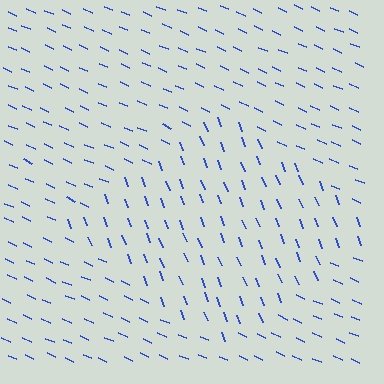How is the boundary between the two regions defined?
The boundary is defined purely by a change in line orientation (approximately 45 degrees difference). All lines are the same color and thickness.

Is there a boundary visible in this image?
Yes, there is a texture boundary formed by a change in line orientation.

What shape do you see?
I see a diamond.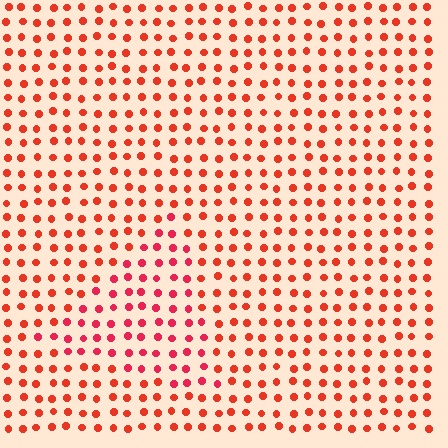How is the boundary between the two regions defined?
The boundary is defined purely by a slight shift in hue (about 21 degrees). Spacing, size, and orientation are identical on both sides.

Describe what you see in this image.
The image is filled with small red elements in a uniform arrangement. A triangle-shaped region is visible where the elements are tinted to a slightly different hue, forming a subtle color boundary.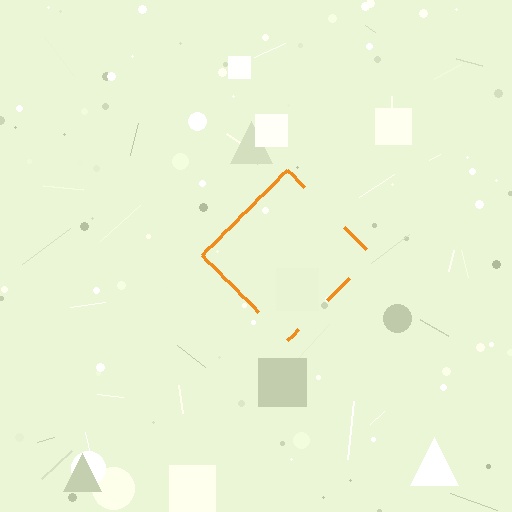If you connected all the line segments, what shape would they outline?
They would outline a diamond.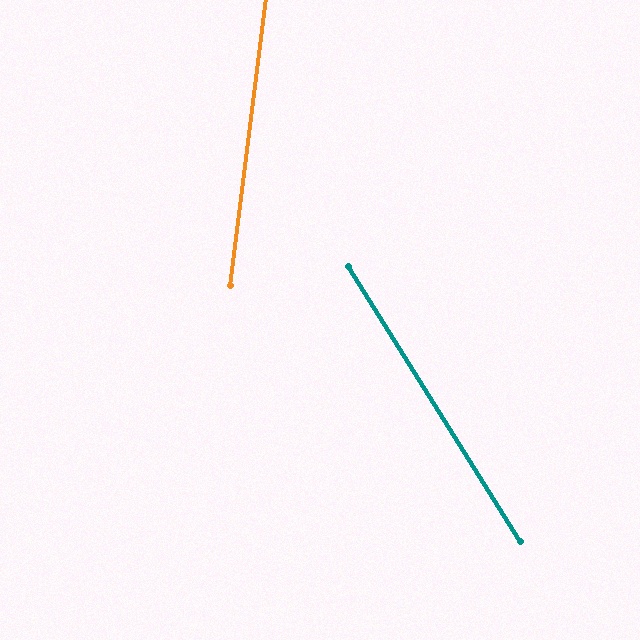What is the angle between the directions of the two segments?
Approximately 39 degrees.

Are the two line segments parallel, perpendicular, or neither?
Neither parallel nor perpendicular — they differ by about 39°.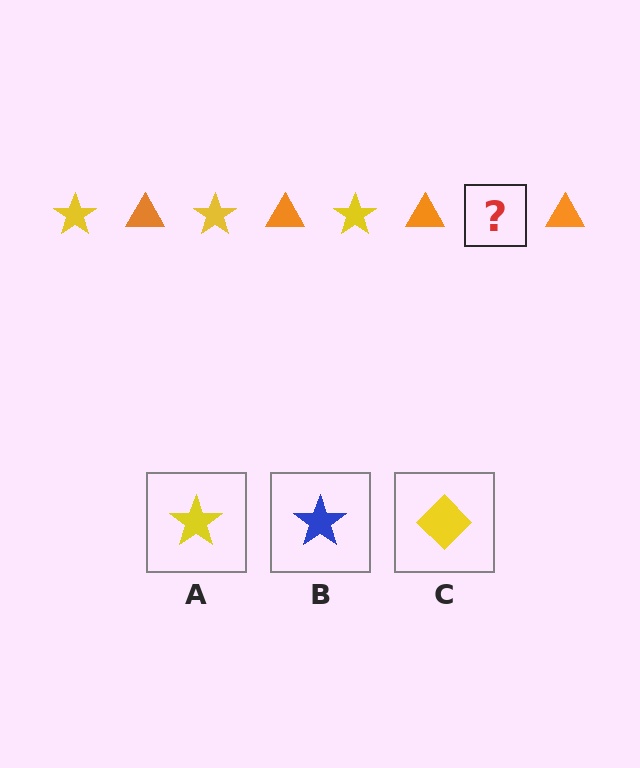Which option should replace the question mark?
Option A.